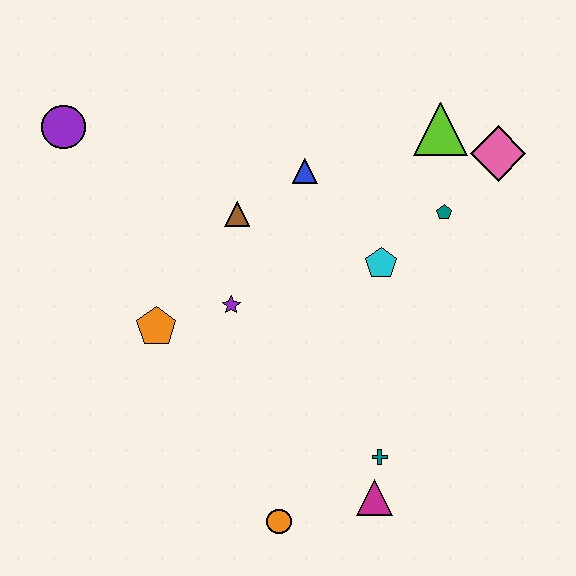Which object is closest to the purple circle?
The brown triangle is closest to the purple circle.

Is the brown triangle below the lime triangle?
Yes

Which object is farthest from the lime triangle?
The orange circle is farthest from the lime triangle.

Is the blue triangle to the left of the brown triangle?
No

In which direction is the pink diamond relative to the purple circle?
The pink diamond is to the right of the purple circle.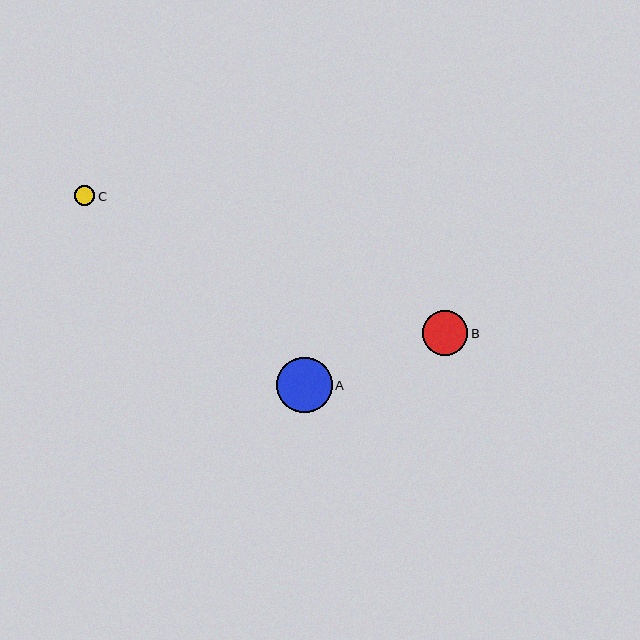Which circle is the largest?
Circle A is the largest with a size of approximately 55 pixels.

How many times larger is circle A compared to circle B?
Circle A is approximately 1.2 times the size of circle B.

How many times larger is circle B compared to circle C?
Circle B is approximately 2.2 times the size of circle C.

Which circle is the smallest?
Circle C is the smallest with a size of approximately 20 pixels.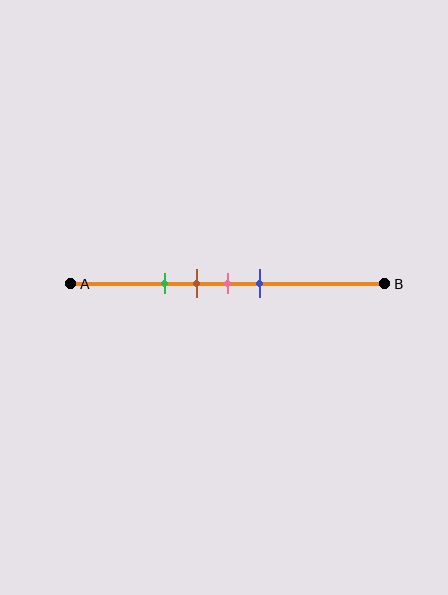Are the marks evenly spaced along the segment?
Yes, the marks are approximately evenly spaced.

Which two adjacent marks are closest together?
The brown and pink marks are the closest adjacent pair.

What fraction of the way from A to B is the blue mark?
The blue mark is approximately 60% (0.6) of the way from A to B.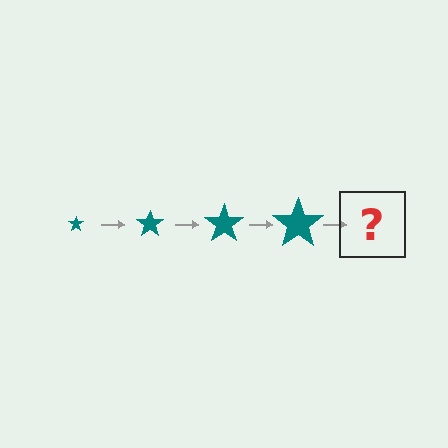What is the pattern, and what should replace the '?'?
The pattern is that the star gets progressively larger each step. The '?' should be a teal star, larger than the previous one.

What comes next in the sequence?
The next element should be a teal star, larger than the previous one.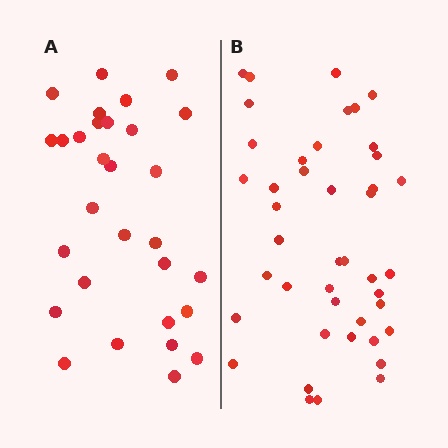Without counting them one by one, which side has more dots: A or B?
Region B (the right region) has more dots.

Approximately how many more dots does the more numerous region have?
Region B has approximately 15 more dots than region A.